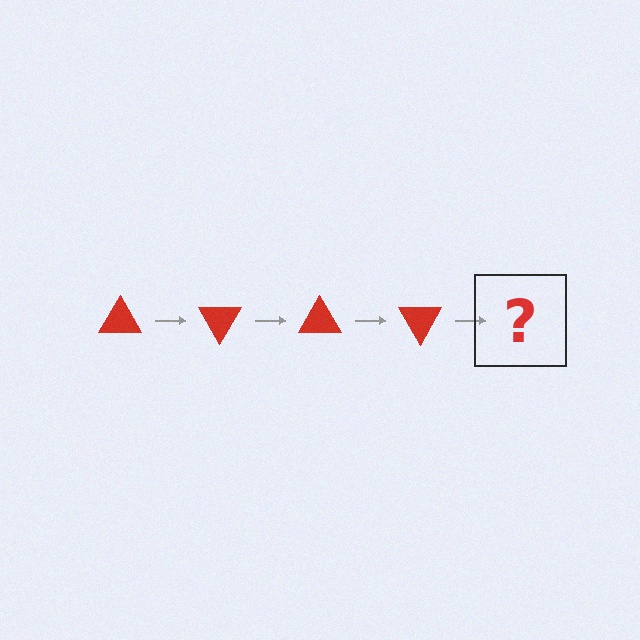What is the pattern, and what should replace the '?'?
The pattern is that the triangle rotates 60 degrees each step. The '?' should be a red triangle rotated 240 degrees.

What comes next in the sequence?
The next element should be a red triangle rotated 240 degrees.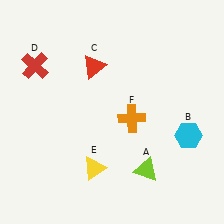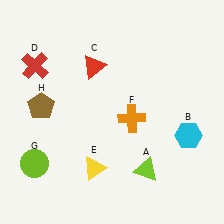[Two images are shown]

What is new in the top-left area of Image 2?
A brown pentagon (H) was added in the top-left area of Image 2.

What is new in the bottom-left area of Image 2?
A lime circle (G) was added in the bottom-left area of Image 2.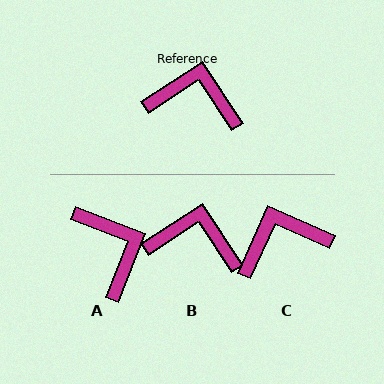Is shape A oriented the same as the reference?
No, it is off by about 54 degrees.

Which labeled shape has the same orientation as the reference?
B.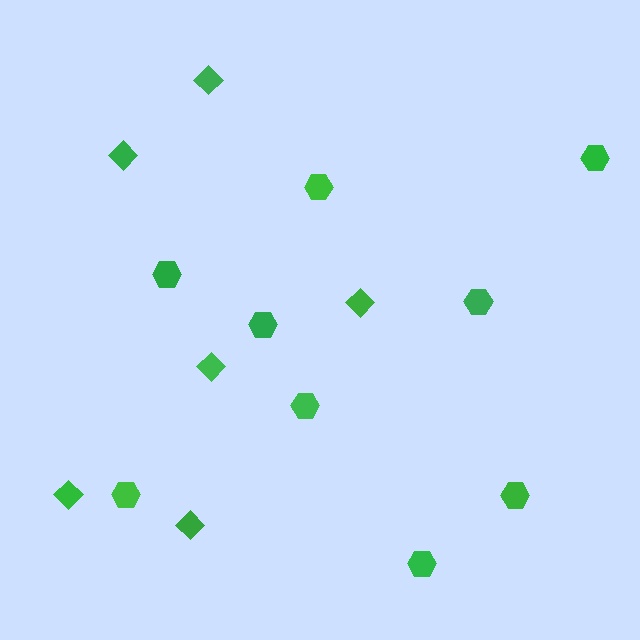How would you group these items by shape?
There are 2 groups: one group of hexagons (9) and one group of diamonds (6).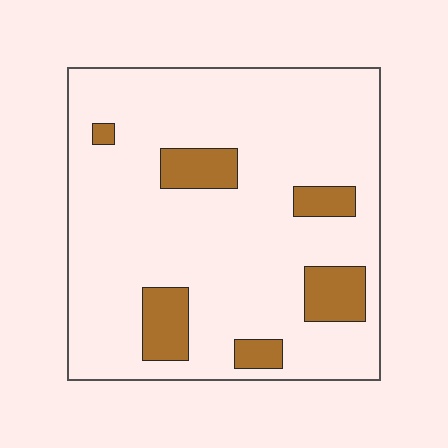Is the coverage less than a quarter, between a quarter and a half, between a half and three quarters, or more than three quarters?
Less than a quarter.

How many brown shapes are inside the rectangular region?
6.